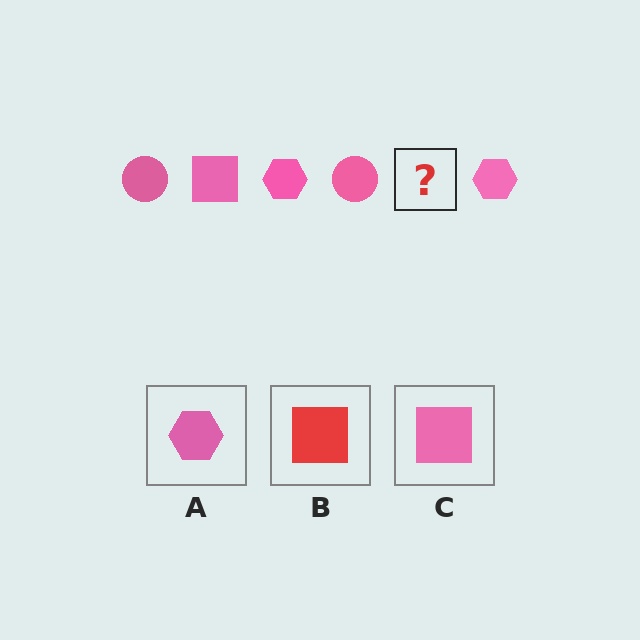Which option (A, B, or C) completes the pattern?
C.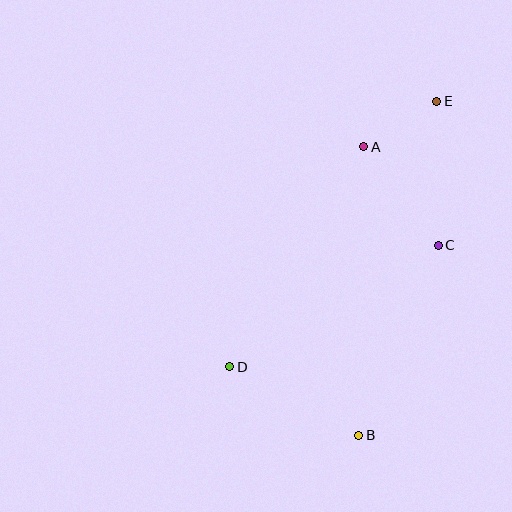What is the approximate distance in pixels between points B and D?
The distance between B and D is approximately 146 pixels.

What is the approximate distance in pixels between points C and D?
The distance between C and D is approximately 241 pixels.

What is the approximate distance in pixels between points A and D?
The distance between A and D is approximately 257 pixels.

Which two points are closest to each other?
Points A and E are closest to each other.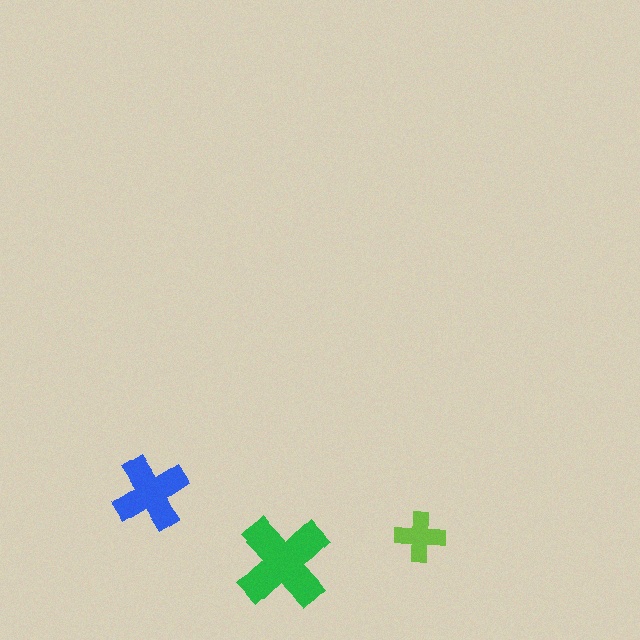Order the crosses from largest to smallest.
the green one, the blue one, the lime one.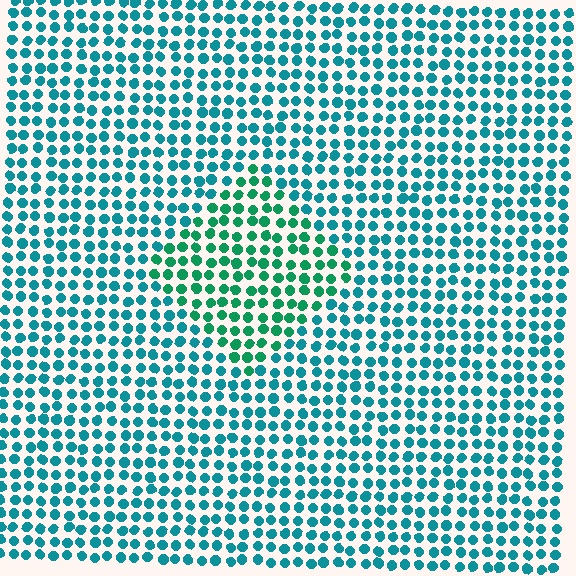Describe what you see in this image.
The image is filled with small teal elements in a uniform arrangement. A diamond-shaped region is visible where the elements are tinted to a slightly different hue, forming a subtle color boundary.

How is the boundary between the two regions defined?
The boundary is defined purely by a slight shift in hue (about 31 degrees). Spacing, size, and orientation are identical on both sides.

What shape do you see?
I see a diamond.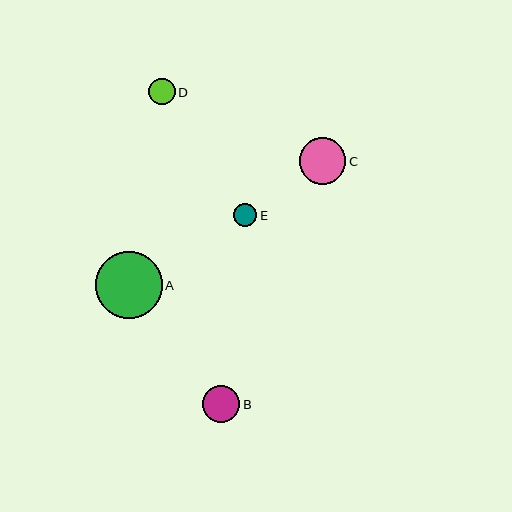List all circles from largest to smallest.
From largest to smallest: A, C, B, D, E.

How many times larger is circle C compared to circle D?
Circle C is approximately 1.8 times the size of circle D.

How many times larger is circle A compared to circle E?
Circle A is approximately 2.9 times the size of circle E.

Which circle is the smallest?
Circle E is the smallest with a size of approximately 23 pixels.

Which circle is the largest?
Circle A is the largest with a size of approximately 67 pixels.